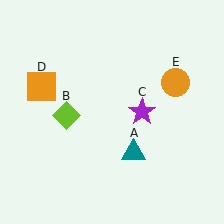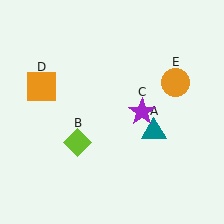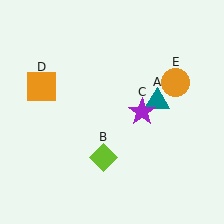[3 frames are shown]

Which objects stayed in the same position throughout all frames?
Purple star (object C) and orange square (object D) and orange circle (object E) remained stationary.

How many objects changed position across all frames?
2 objects changed position: teal triangle (object A), lime diamond (object B).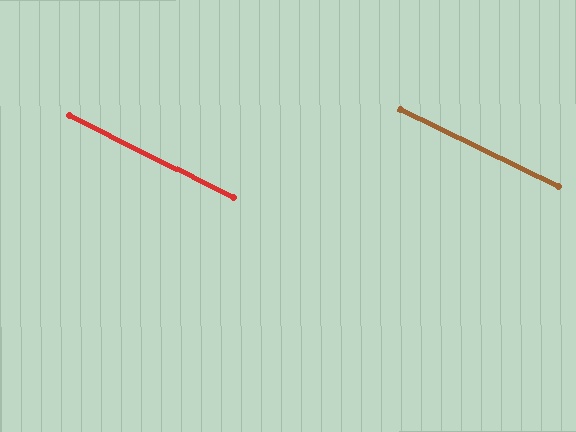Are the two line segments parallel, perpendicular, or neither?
Parallel — their directions differ by only 0.8°.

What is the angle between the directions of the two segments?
Approximately 1 degree.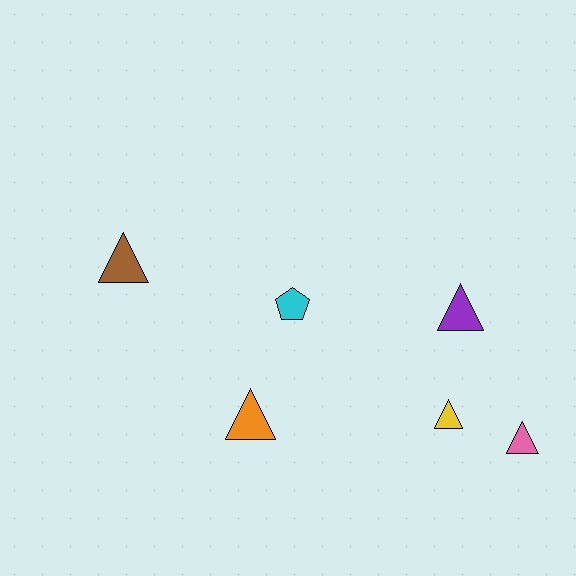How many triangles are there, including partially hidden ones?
There are 5 triangles.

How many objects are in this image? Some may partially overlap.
There are 6 objects.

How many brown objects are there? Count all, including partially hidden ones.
There is 1 brown object.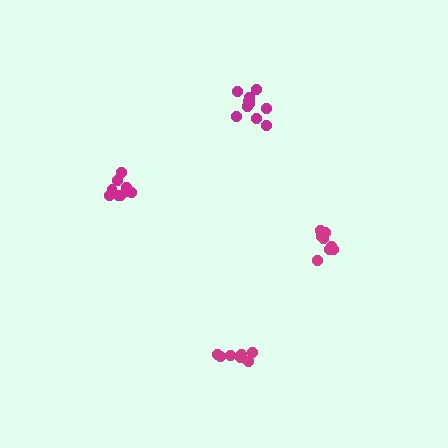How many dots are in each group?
Group 1: 9 dots, Group 2: 11 dots, Group 3: 7 dots, Group 4: 8 dots (35 total).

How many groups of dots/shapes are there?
There are 4 groups.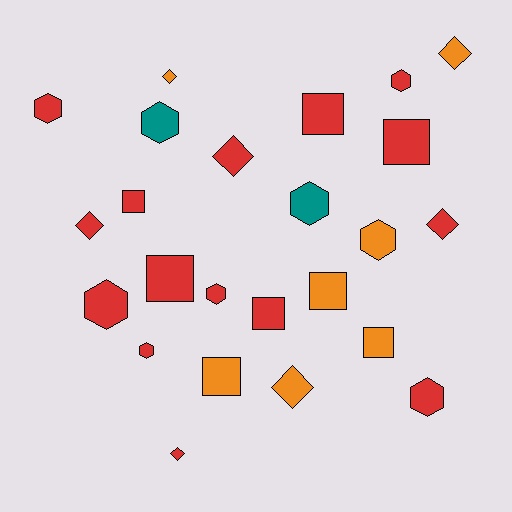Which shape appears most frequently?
Hexagon, with 9 objects.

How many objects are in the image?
There are 24 objects.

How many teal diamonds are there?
There are no teal diamonds.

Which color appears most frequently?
Red, with 15 objects.